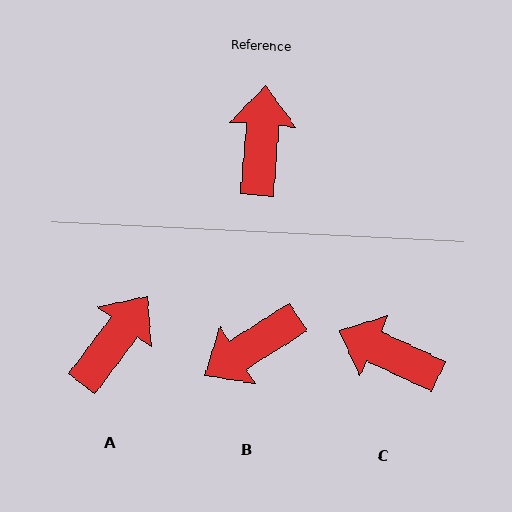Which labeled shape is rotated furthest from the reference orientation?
B, about 126 degrees away.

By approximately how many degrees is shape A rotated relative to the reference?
Approximately 33 degrees clockwise.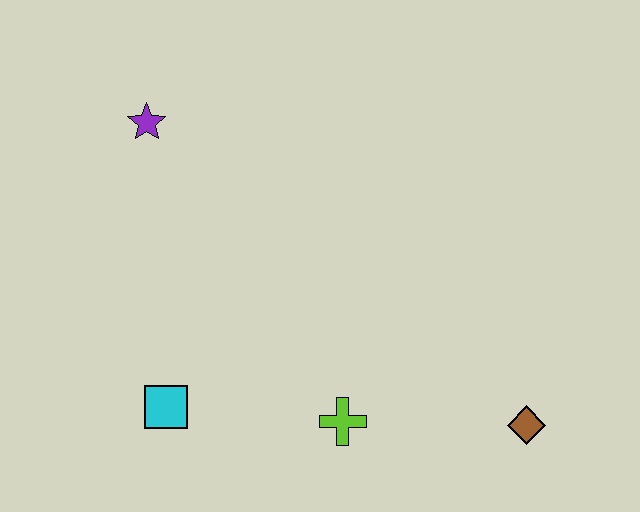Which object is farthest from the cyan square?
The brown diamond is farthest from the cyan square.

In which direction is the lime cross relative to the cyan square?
The lime cross is to the right of the cyan square.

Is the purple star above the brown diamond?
Yes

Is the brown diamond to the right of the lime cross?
Yes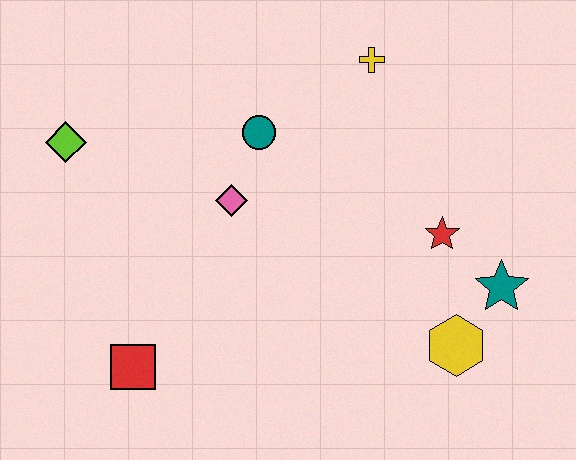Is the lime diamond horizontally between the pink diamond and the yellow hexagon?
No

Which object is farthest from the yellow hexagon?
The lime diamond is farthest from the yellow hexagon.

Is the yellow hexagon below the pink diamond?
Yes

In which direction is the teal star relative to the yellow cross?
The teal star is below the yellow cross.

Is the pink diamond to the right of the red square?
Yes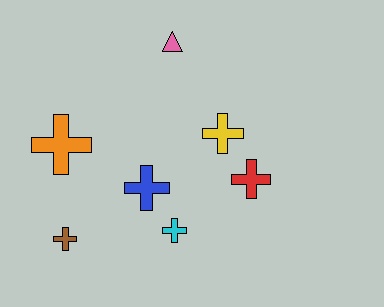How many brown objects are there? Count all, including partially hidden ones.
There is 1 brown object.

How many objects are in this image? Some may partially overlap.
There are 7 objects.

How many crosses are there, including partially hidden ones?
There are 6 crosses.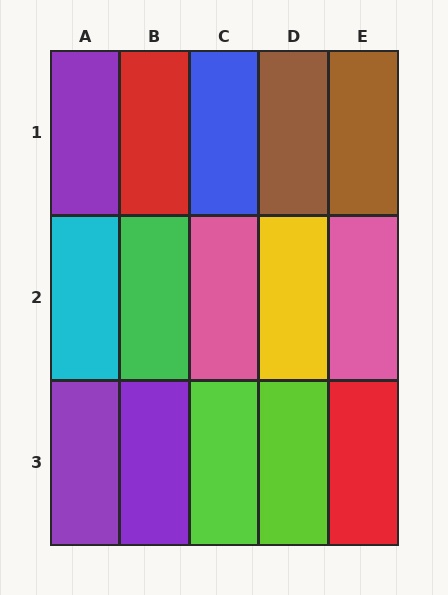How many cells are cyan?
1 cell is cyan.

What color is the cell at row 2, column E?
Pink.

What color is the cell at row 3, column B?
Purple.